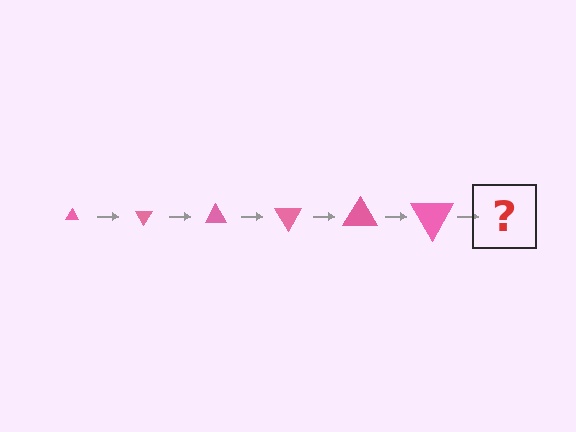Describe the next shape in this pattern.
It should be a triangle, larger than the previous one and rotated 360 degrees from the start.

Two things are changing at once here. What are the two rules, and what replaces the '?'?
The two rules are that the triangle grows larger each step and it rotates 60 degrees each step. The '?' should be a triangle, larger than the previous one and rotated 360 degrees from the start.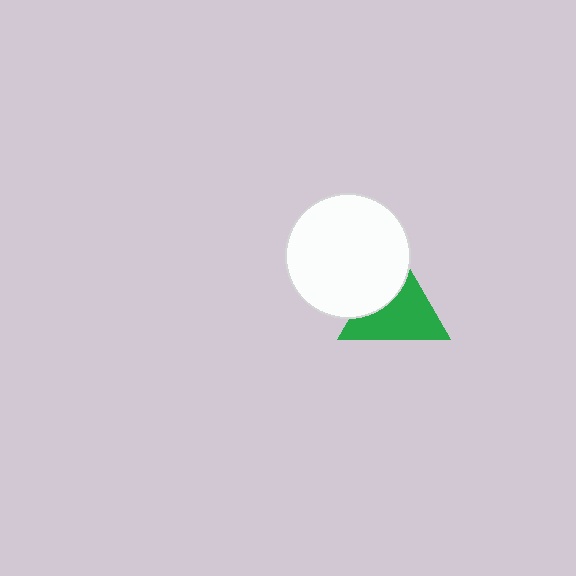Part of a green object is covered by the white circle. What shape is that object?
It is a triangle.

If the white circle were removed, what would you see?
You would see the complete green triangle.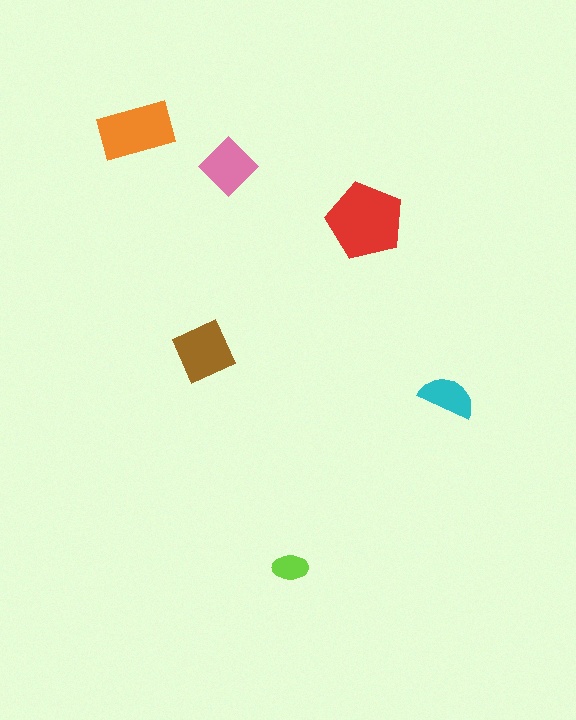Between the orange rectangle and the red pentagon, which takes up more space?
The red pentagon.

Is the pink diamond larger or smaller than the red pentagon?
Smaller.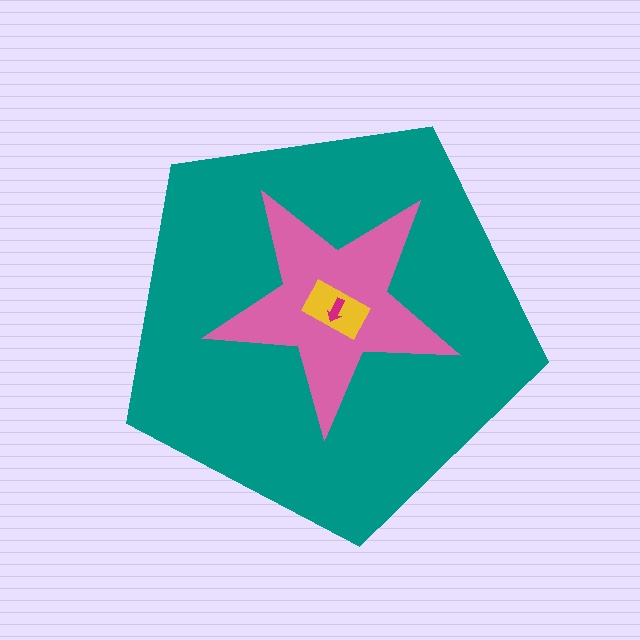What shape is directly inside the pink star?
The yellow rectangle.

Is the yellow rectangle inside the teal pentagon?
Yes.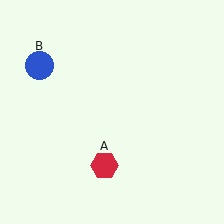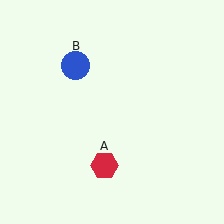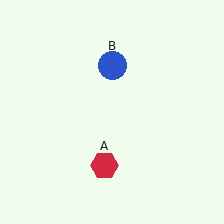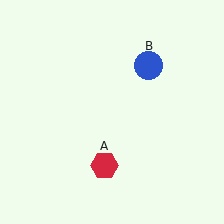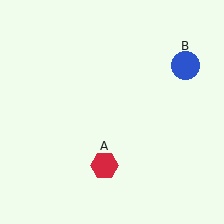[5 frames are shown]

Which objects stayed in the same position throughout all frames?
Red hexagon (object A) remained stationary.